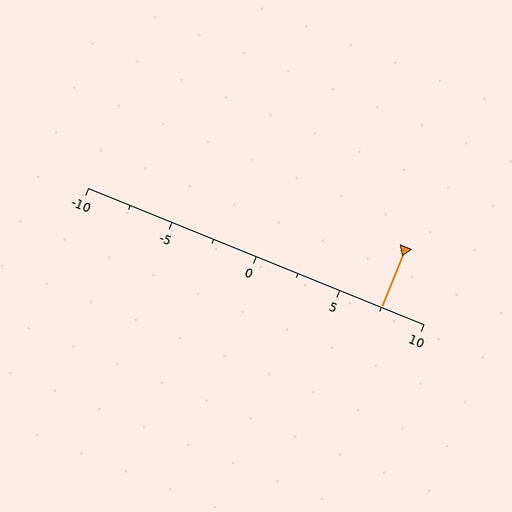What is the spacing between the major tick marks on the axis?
The major ticks are spaced 5 apart.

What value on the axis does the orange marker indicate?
The marker indicates approximately 7.5.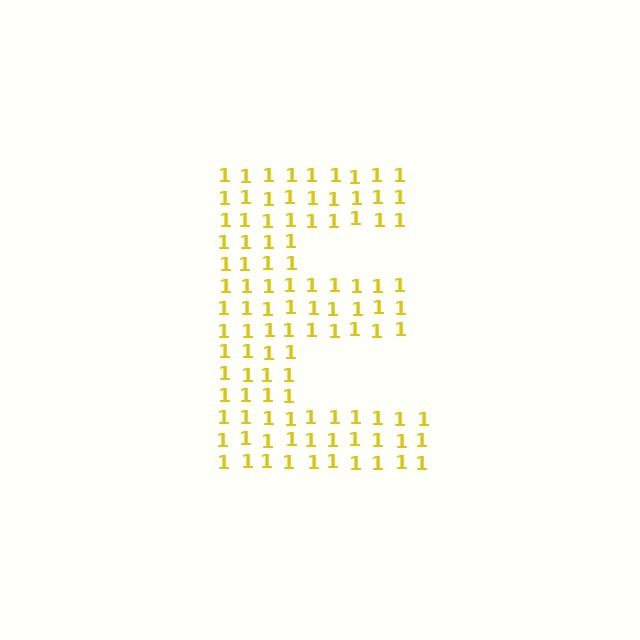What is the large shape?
The large shape is the letter E.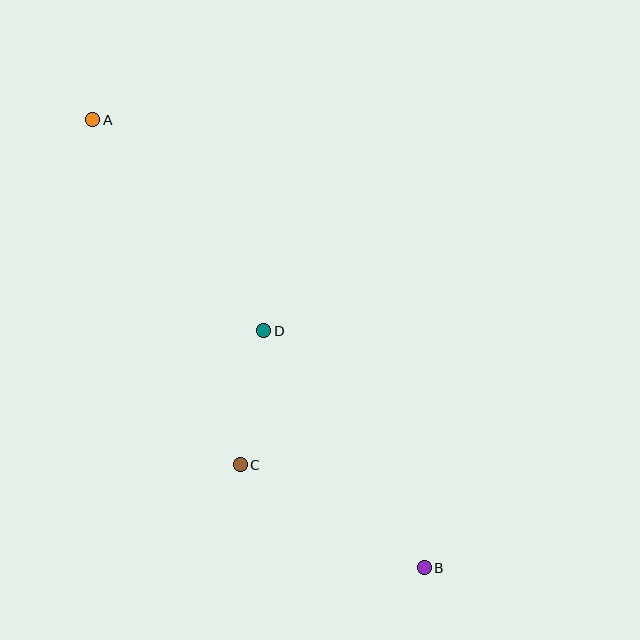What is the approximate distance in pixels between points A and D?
The distance between A and D is approximately 271 pixels.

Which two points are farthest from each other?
Points A and B are farthest from each other.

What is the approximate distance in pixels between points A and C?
The distance between A and C is approximately 375 pixels.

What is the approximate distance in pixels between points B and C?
The distance between B and C is approximately 210 pixels.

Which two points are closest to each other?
Points C and D are closest to each other.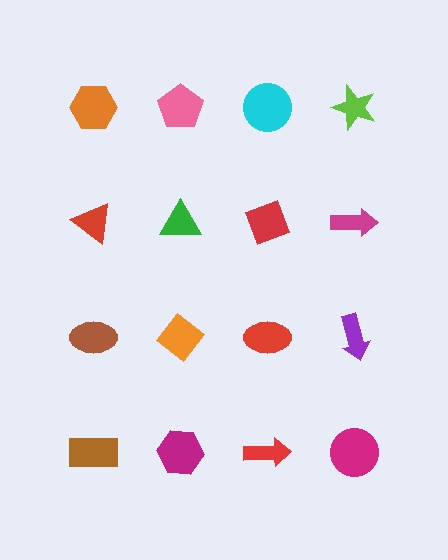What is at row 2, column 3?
A red diamond.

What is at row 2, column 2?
A green triangle.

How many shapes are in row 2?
4 shapes.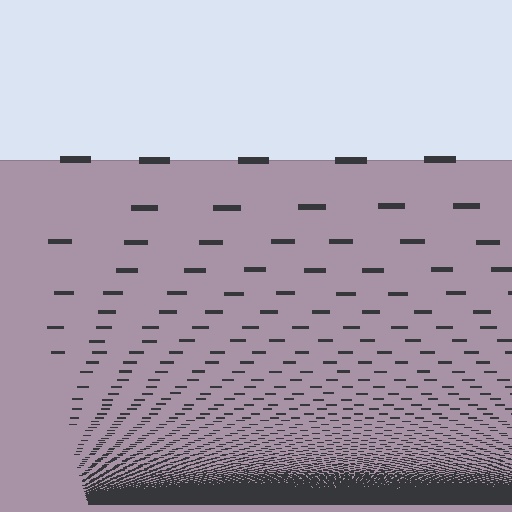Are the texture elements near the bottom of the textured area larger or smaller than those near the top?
Smaller. The gradient is inverted — elements near the bottom are smaller and denser.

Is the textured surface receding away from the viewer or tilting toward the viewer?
The surface appears to tilt toward the viewer. Texture elements get larger and sparser toward the top.